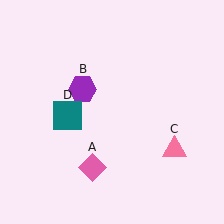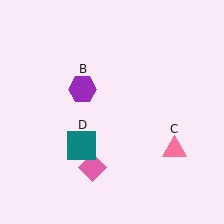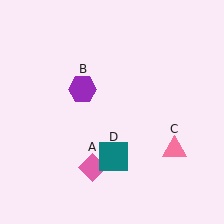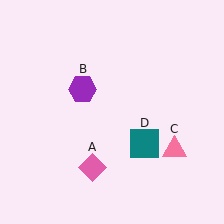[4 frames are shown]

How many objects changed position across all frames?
1 object changed position: teal square (object D).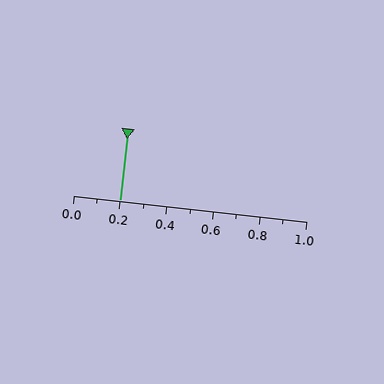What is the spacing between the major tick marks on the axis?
The major ticks are spaced 0.2 apart.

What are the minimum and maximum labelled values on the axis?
The axis runs from 0.0 to 1.0.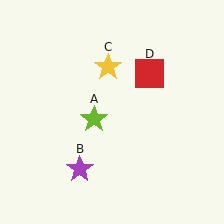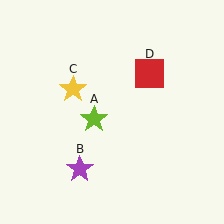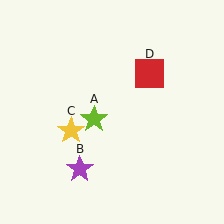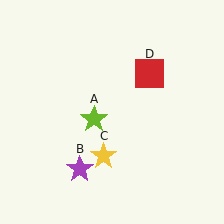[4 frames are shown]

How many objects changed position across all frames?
1 object changed position: yellow star (object C).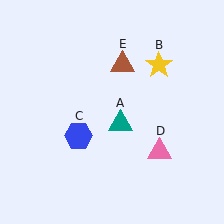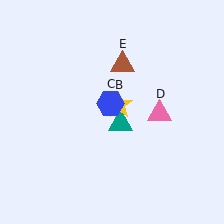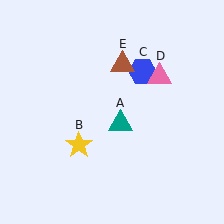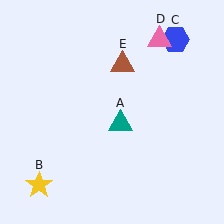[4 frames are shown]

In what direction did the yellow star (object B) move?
The yellow star (object B) moved down and to the left.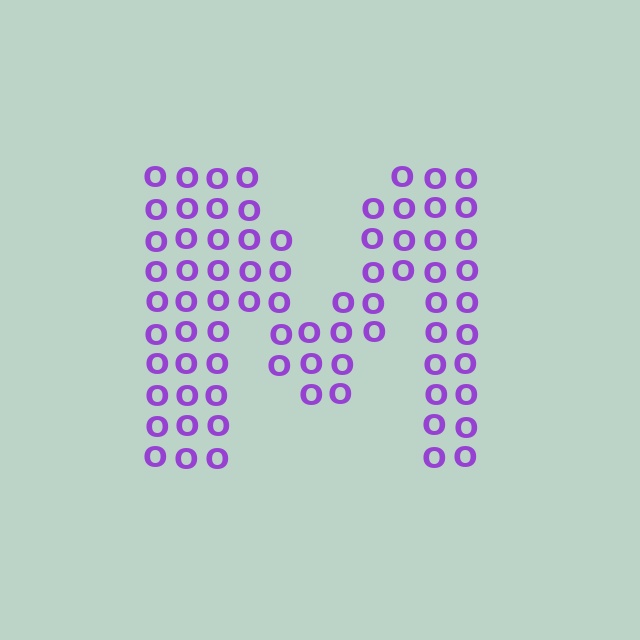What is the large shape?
The large shape is the letter M.